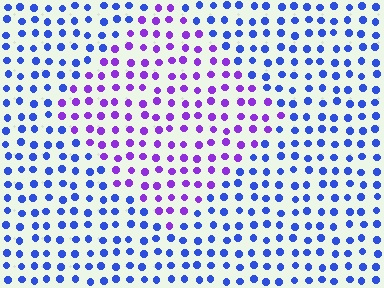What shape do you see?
I see a diamond.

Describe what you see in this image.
The image is filled with small blue elements in a uniform arrangement. A diamond-shaped region is visible where the elements are tinted to a slightly different hue, forming a subtle color boundary.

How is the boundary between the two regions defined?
The boundary is defined purely by a slight shift in hue (about 46 degrees). Spacing, size, and orientation are identical on both sides.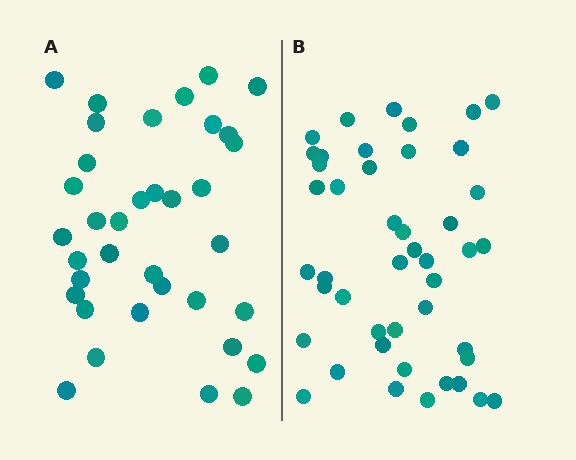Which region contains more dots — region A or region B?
Region B (the right region) has more dots.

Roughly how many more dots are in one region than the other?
Region B has roughly 8 or so more dots than region A.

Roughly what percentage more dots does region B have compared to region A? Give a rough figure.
About 25% more.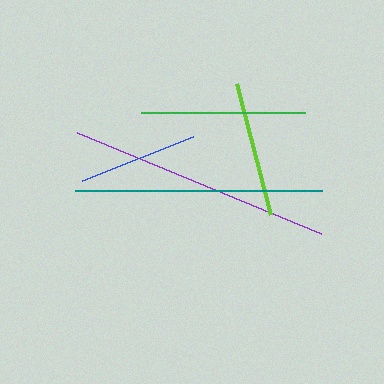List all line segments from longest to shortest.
From longest to shortest: purple, teal, green, lime, blue.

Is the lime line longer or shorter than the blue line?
The lime line is longer than the blue line.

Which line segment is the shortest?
The blue line is the shortest at approximately 120 pixels.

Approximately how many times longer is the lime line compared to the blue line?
The lime line is approximately 1.1 times the length of the blue line.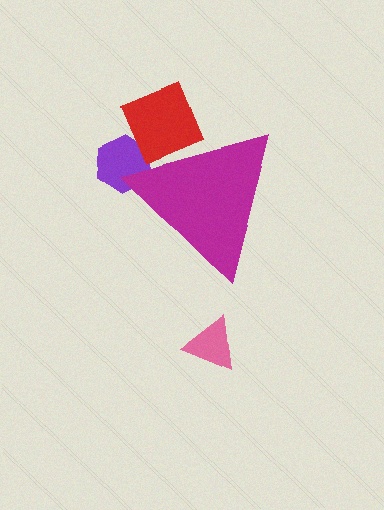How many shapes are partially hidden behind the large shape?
2 shapes are partially hidden.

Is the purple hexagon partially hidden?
Yes, the purple hexagon is partially hidden behind the magenta triangle.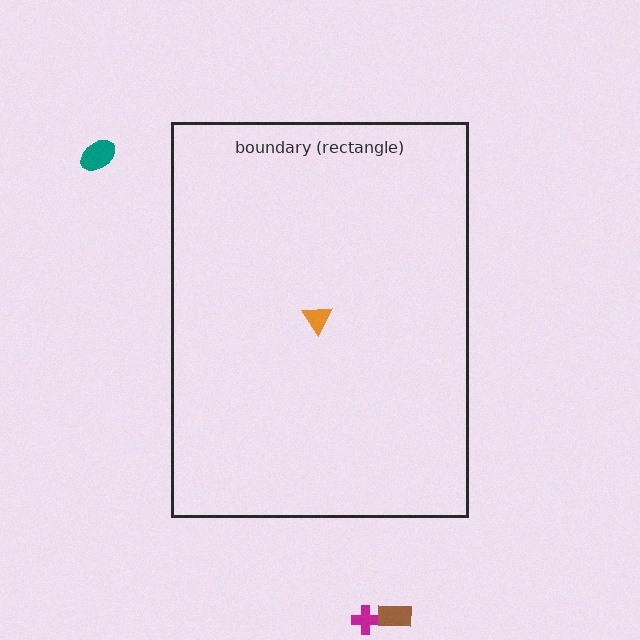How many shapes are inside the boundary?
1 inside, 3 outside.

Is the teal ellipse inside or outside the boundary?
Outside.